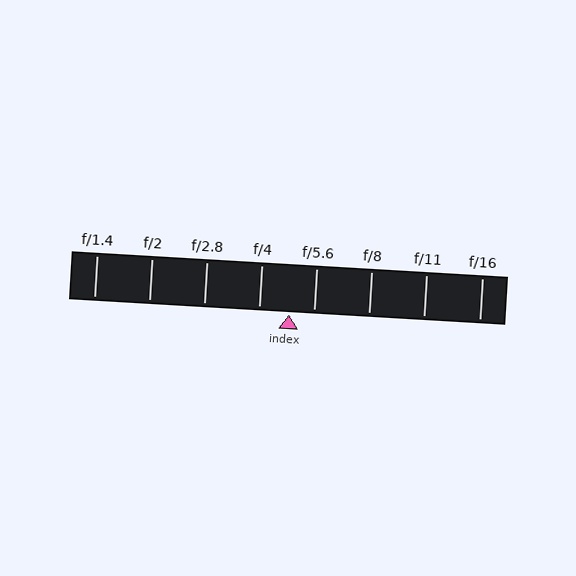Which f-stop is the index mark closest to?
The index mark is closest to f/5.6.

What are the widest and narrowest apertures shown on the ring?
The widest aperture shown is f/1.4 and the narrowest is f/16.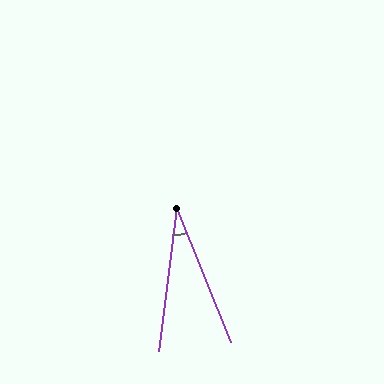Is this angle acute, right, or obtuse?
It is acute.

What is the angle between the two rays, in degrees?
Approximately 29 degrees.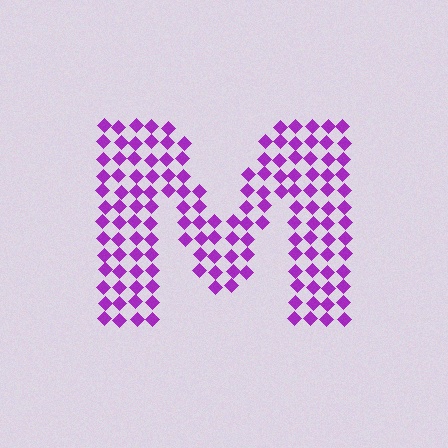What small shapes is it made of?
It is made of small diamonds.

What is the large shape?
The large shape is the letter M.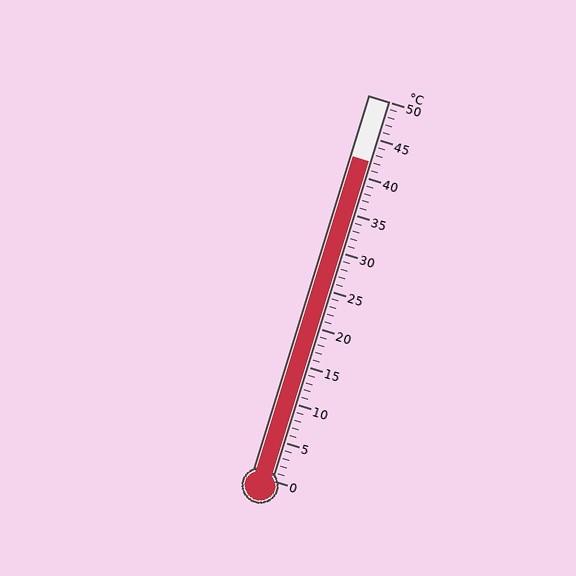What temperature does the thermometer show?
The thermometer shows approximately 42°C.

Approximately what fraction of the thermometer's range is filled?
The thermometer is filled to approximately 85% of its range.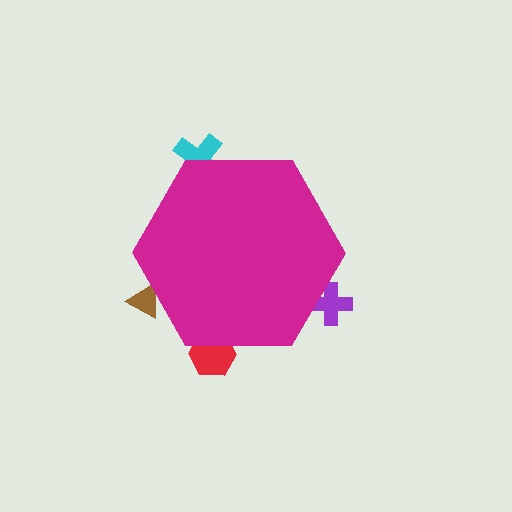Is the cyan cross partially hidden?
Yes, the cyan cross is partially hidden behind the magenta hexagon.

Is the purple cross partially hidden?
Yes, the purple cross is partially hidden behind the magenta hexagon.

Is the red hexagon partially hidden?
Yes, the red hexagon is partially hidden behind the magenta hexagon.